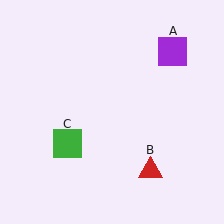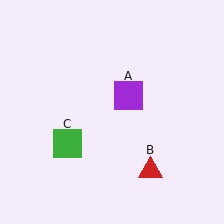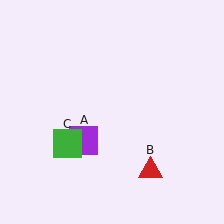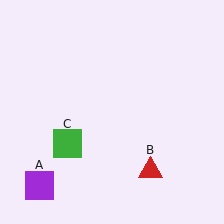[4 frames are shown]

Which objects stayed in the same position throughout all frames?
Red triangle (object B) and green square (object C) remained stationary.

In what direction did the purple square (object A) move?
The purple square (object A) moved down and to the left.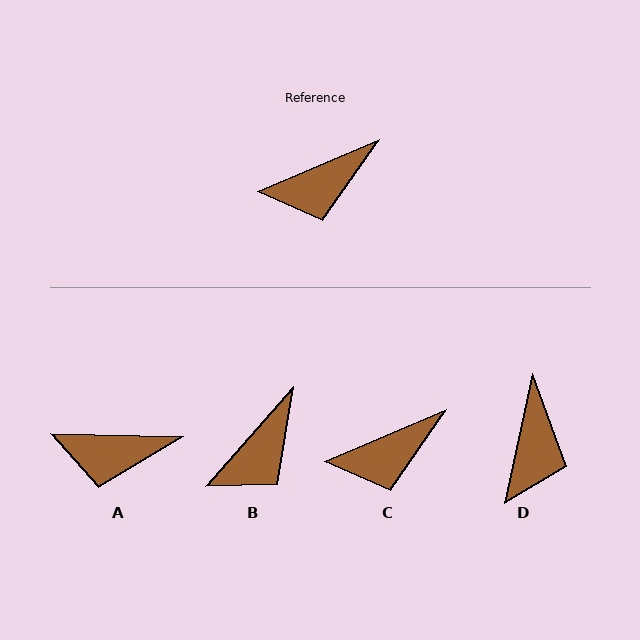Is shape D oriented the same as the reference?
No, it is off by about 55 degrees.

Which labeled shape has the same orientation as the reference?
C.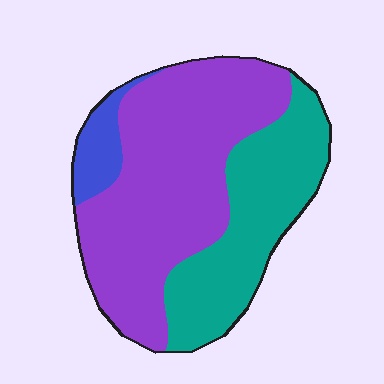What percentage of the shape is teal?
Teal covers 34% of the shape.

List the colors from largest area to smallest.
From largest to smallest: purple, teal, blue.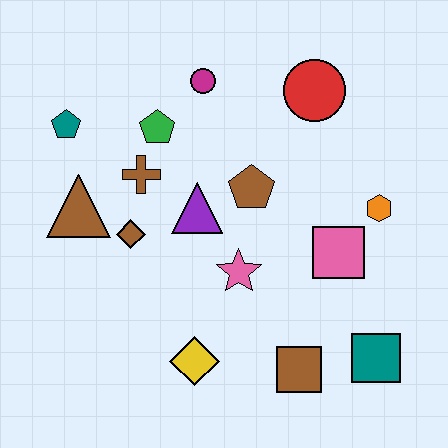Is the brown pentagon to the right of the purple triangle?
Yes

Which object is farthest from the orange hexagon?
The teal pentagon is farthest from the orange hexagon.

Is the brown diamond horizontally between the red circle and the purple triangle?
No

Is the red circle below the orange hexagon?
No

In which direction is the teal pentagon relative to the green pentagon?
The teal pentagon is to the left of the green pentagon.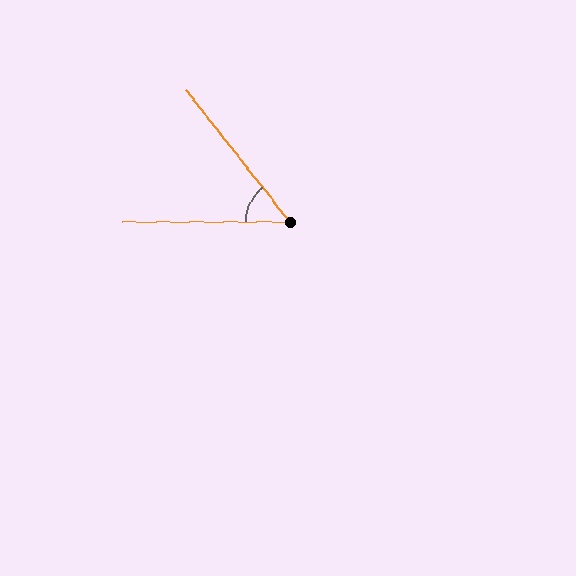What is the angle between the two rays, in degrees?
Approximately 52 degrees.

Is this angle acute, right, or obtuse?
It is acute.